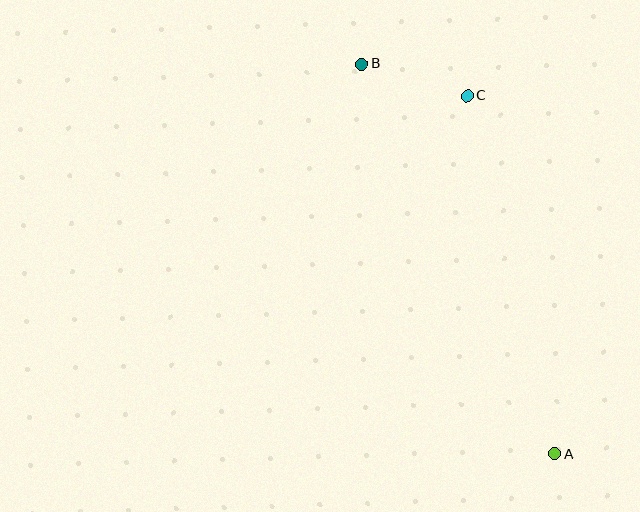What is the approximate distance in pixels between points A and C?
The distance between A and C is approximately 368 pixels.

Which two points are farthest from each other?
Points A and B are farthest from each other.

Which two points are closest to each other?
Points B and C are closest to each other.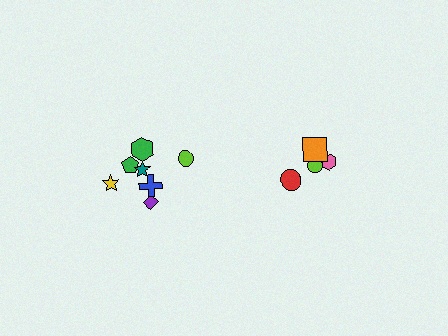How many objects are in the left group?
There are 7 objects.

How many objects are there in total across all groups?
There are 11 objects.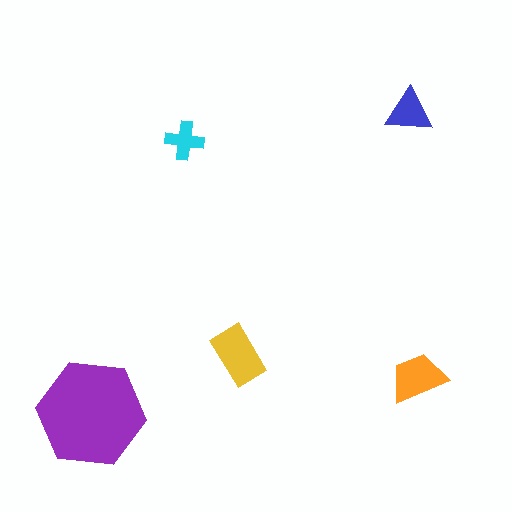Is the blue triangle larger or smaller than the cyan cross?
Larger.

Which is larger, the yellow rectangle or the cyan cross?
The yellow rectangle.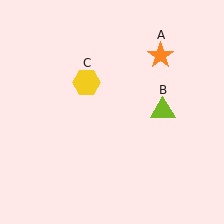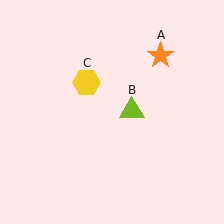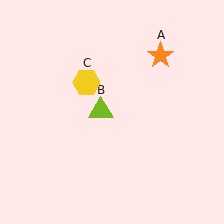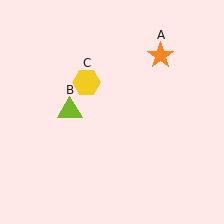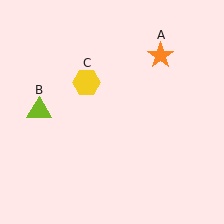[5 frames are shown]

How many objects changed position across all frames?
1 object changed position: lime triangle (object B).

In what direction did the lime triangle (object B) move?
The lime triangle (object B) moved left.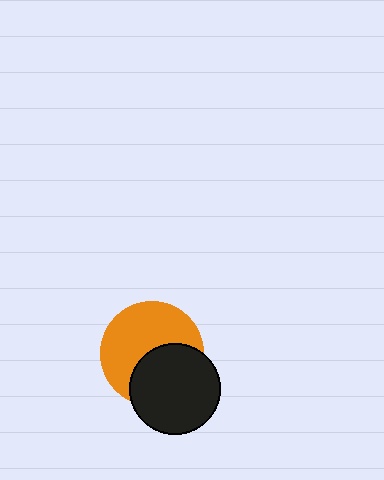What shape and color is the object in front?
The object in front is a black circle.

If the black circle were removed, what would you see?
You would see the complete orange circle.